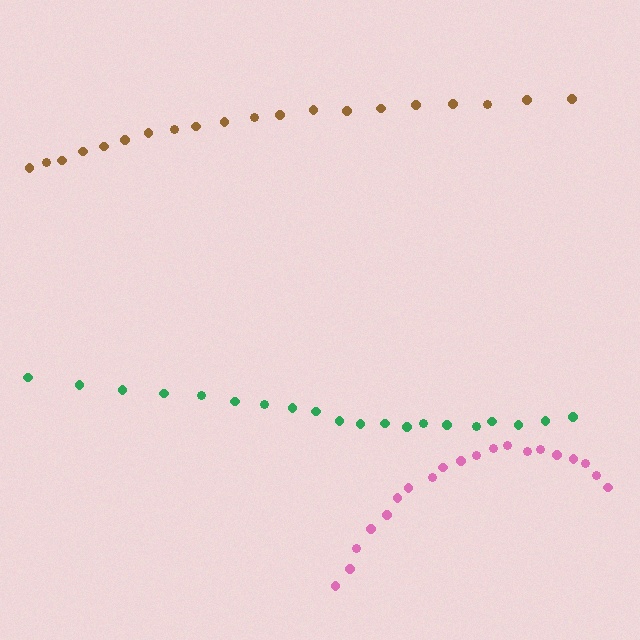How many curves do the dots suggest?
There are 3 distinct paths.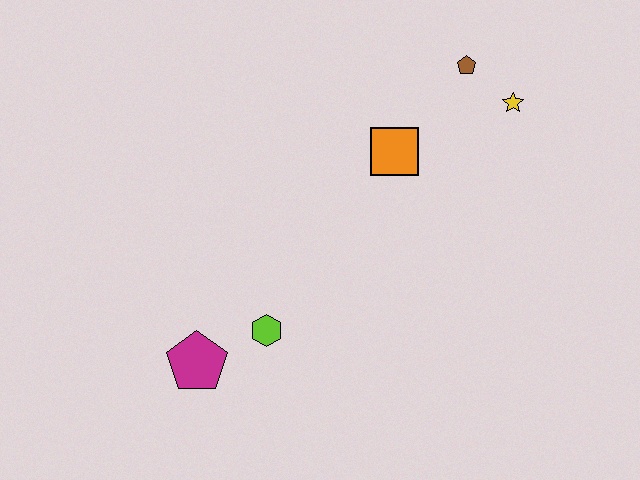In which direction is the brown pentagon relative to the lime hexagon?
The brown pentagon is above the lime hexagon.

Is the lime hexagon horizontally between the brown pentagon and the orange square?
No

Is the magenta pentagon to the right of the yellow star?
No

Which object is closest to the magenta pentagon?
The lime hexagon is closest to the magenta pentagon.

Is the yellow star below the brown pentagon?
Yes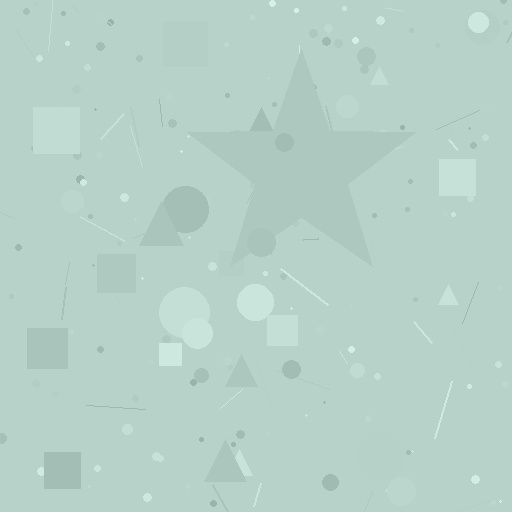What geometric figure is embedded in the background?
A star is embedded in the background.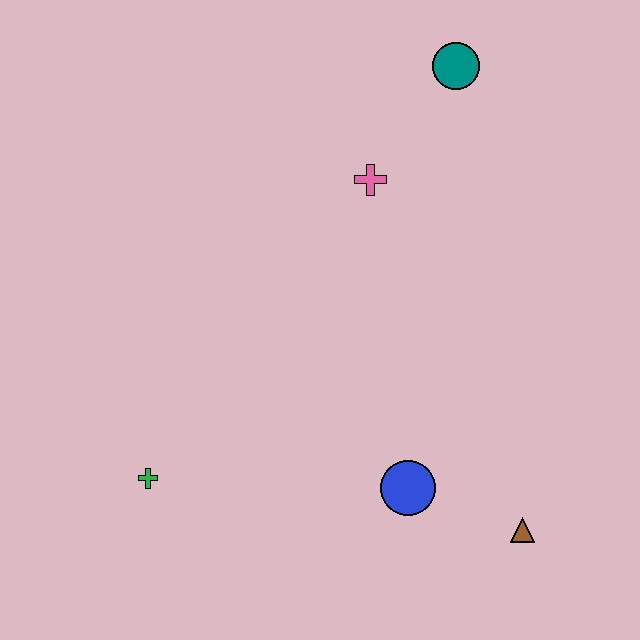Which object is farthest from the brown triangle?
The teal circle is farthest from the brown triangle.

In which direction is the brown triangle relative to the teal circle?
The brown triangle is below the teal circle.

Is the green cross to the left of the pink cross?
Yes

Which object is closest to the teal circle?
The pink cross is closest to the teal circle.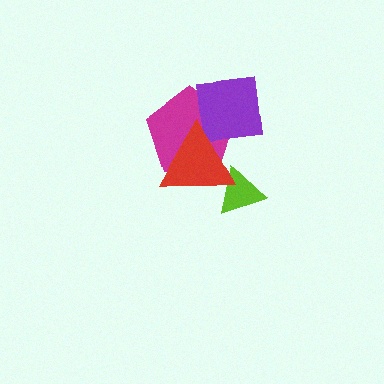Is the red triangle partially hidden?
No, no other shape covers it.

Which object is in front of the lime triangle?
The red triangle is in front of the lime triangle.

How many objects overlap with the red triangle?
3 objects overlap with the red triangle.